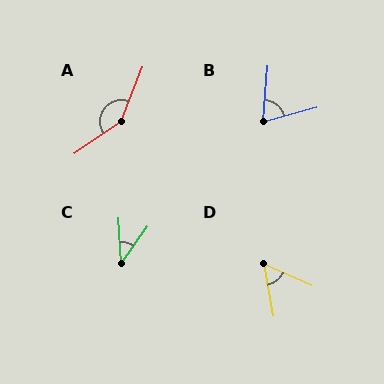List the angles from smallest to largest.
C (39°), D (56°), B (70°), A (146°).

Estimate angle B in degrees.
Approximately 70 degrees.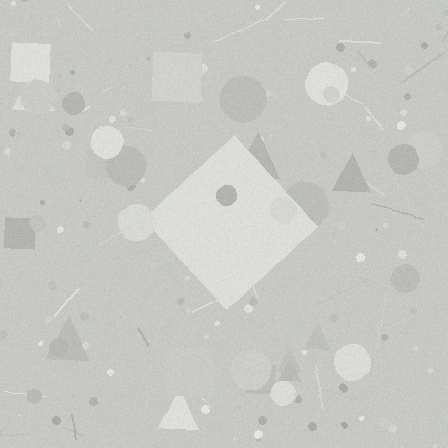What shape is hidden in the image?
A diamond is hidden in the image.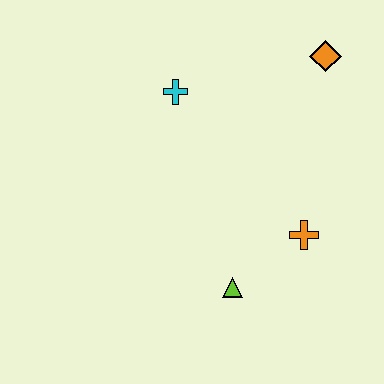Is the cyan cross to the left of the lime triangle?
Yes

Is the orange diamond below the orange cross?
No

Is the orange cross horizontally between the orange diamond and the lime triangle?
Yes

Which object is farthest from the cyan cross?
The lime triangle is farthest from the cyan cross.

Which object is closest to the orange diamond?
The cyan cross is closest to the orange diamond.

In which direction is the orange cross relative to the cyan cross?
The orange cross is below the cyan cross.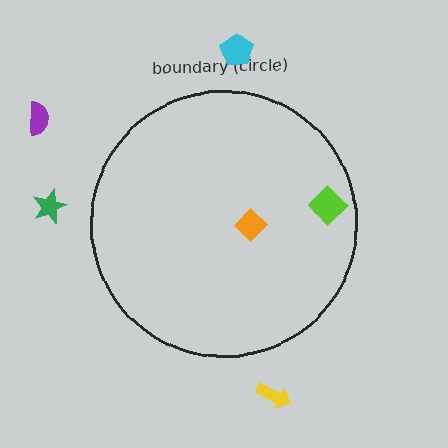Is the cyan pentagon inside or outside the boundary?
Outside.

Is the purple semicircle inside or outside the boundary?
Outside.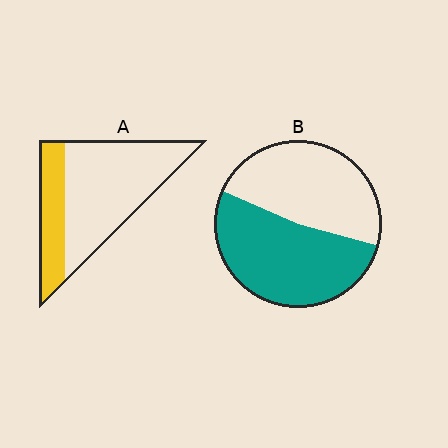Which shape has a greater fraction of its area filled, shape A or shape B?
Shape B.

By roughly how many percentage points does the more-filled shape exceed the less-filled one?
By roughly 25 percentage points (B over A).